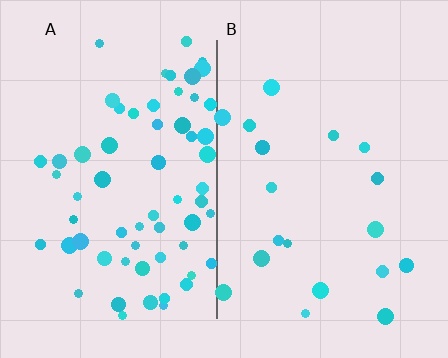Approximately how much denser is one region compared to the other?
Approximately 3.4× — region A over region B.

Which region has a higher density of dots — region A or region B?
A (the left).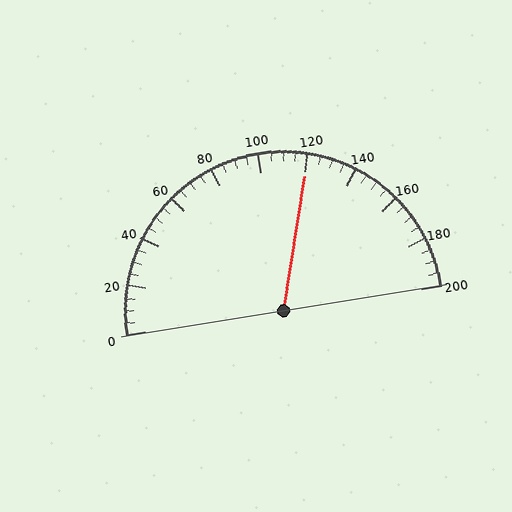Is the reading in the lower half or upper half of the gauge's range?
The reading is in the upper half of the range (0 to 200).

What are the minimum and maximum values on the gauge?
The gauge ranges from 0 to 200.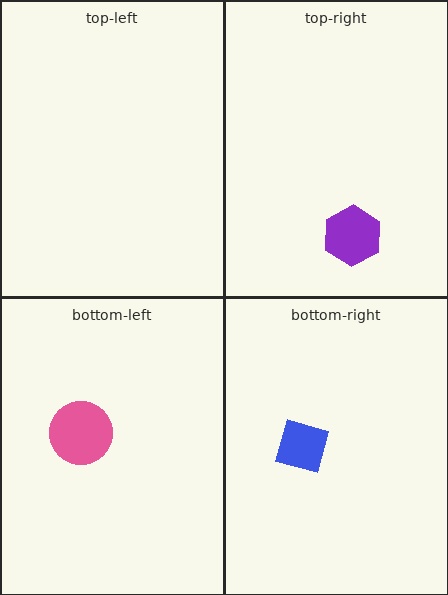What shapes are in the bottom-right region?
The blue diamond.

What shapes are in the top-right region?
The purple hexagon.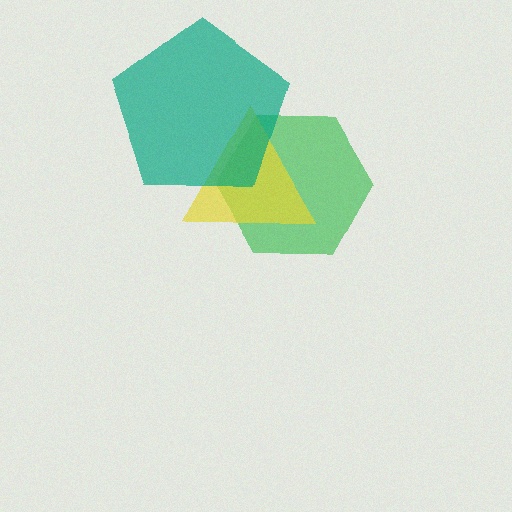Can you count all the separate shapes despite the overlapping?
Yes, there are 3 separate shapes.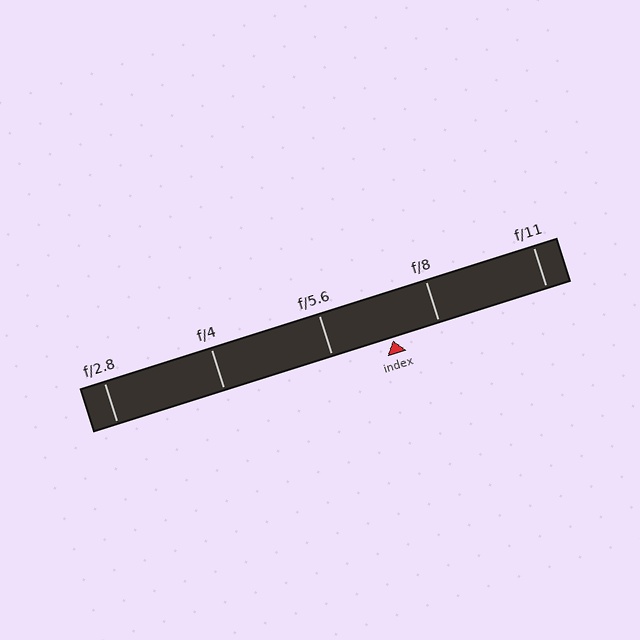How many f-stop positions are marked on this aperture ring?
There are 5 f-stop positions marked.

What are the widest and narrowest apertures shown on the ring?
The widest aperture shown is f/2.8 and the narrowest is f/11.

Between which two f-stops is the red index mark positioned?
The index mark is between f/5.6 and f/8.